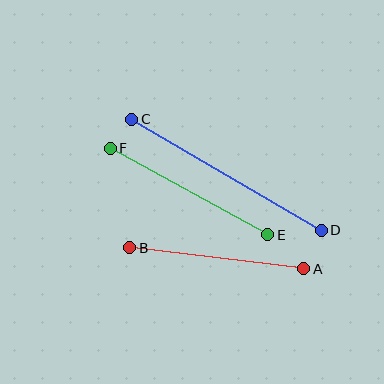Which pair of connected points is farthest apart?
Points C and D are farthest apart.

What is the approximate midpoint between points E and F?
The midpoint is at approximately (189, 191) pixels.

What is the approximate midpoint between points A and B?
The midpoint is at approximately (217, 258) pixels.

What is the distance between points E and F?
The distance is approximately 180 pixels.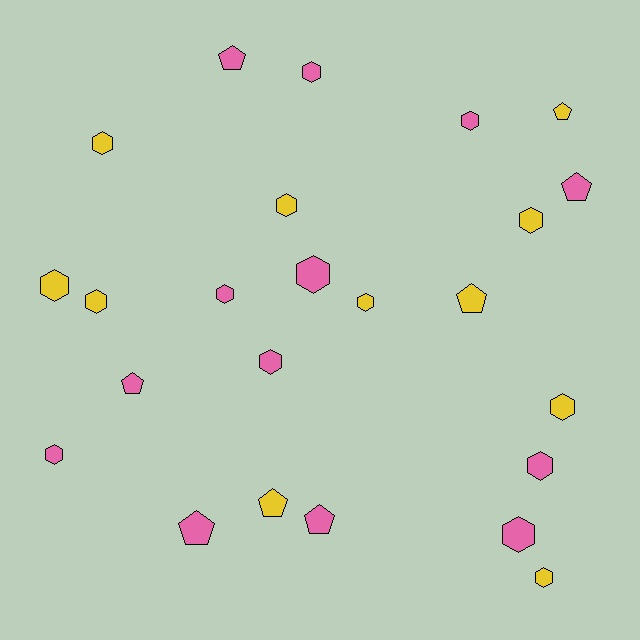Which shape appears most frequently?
Hexagon, with 16 objects.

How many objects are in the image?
There are 24 objects.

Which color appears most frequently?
Pink, with 13 objects.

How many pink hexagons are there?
There are 8 pink hexagons.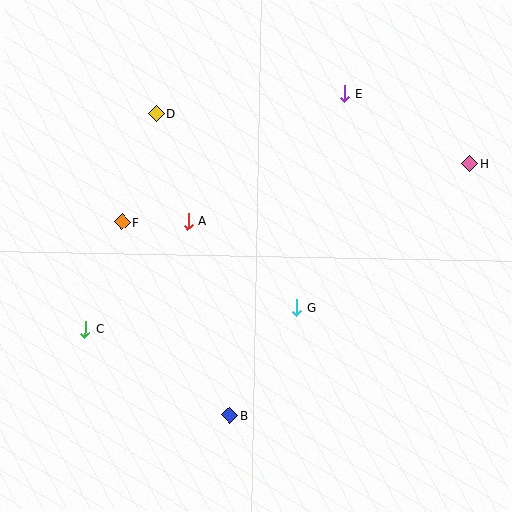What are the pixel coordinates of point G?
Point G is at (297, 308).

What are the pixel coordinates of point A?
Point A is at (188, 221).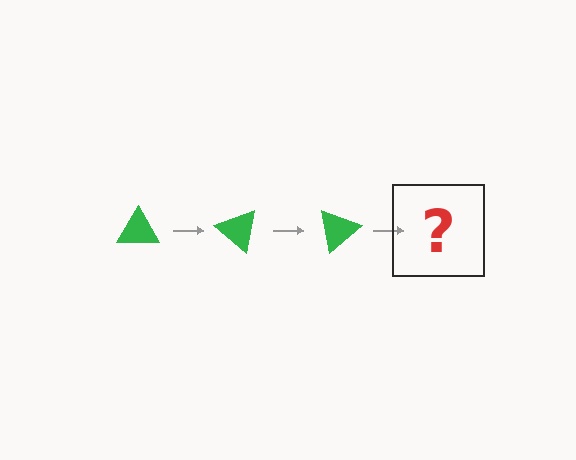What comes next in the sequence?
The next element should be a green triangle rotated 120 degrees.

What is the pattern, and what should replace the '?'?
The pattern is that the triangle rotates 40 degrees each step. The '?' should be a green triangle rotated 120 degrees.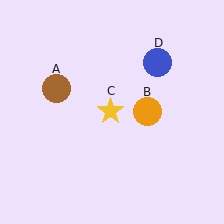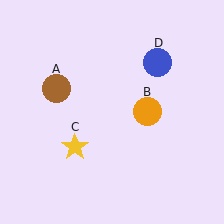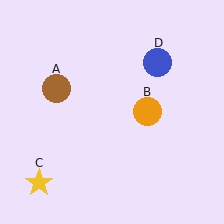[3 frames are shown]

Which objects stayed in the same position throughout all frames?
Brown circle (object A) and orange circle (object B) and blue circle (object D) remained stationary.